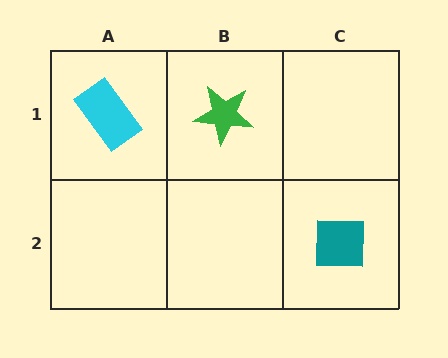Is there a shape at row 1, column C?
No, that cell is empty.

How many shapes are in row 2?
1 shape.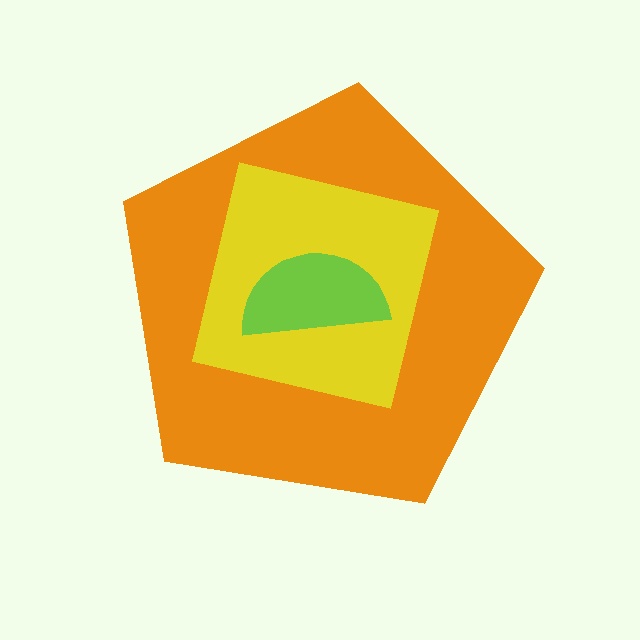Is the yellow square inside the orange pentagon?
Yes.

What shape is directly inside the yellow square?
The lime semicircle.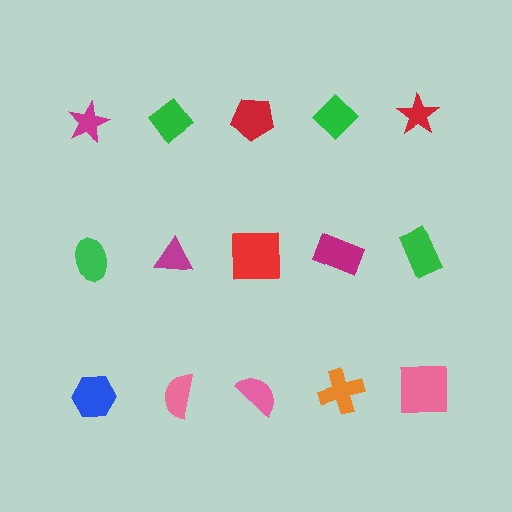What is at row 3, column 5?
A pink square.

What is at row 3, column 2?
A pink semicircle.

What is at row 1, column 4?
A green diamond.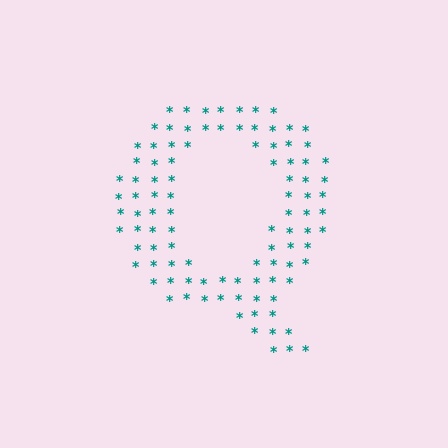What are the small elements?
The small elements are asterisks.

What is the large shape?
The large shape is the letter Q.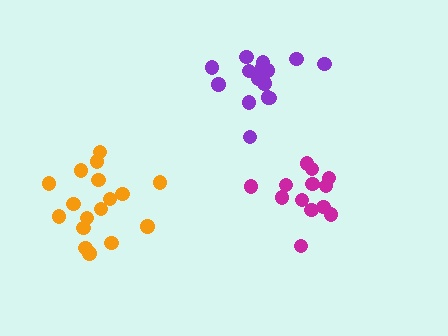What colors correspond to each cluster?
The clusters are colored: orange, magenta, purple.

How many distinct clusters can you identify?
There are 3 distinct clusters.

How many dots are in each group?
Group 1: 17 dots, Group 2: 13 dots, Group 3: 15 dots (45 total).